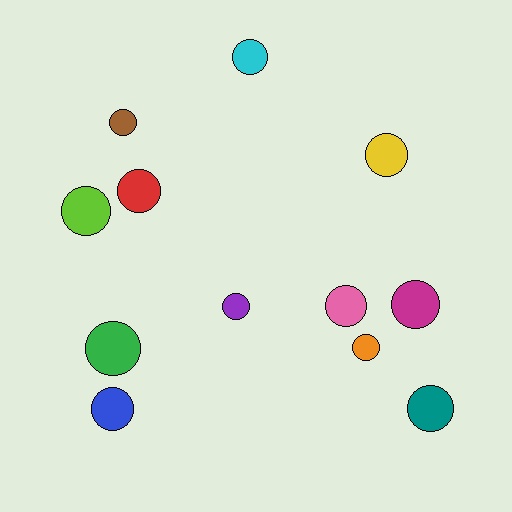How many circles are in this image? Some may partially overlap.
There are 12 circles.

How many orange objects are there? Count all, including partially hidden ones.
There is 1 orange object.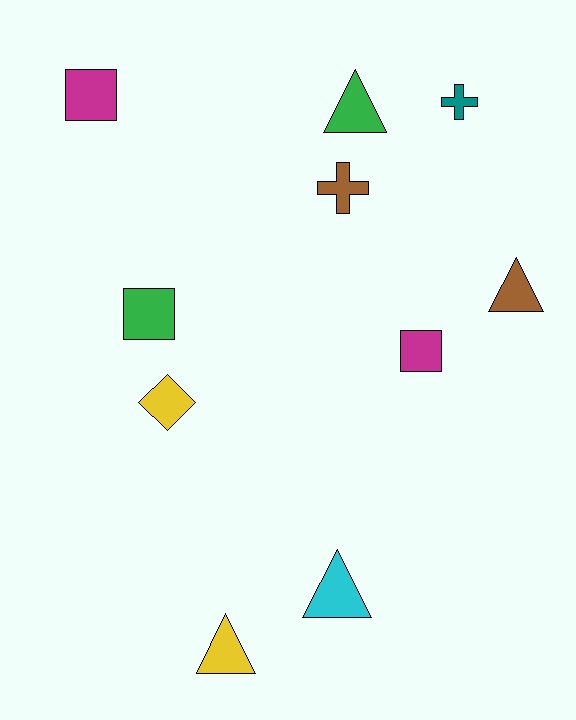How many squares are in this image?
There are 3 squares.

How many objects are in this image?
There are 10 objects.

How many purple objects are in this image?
There are no purple objects.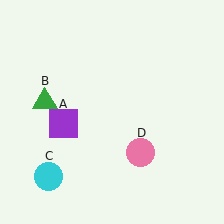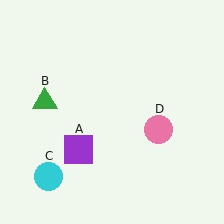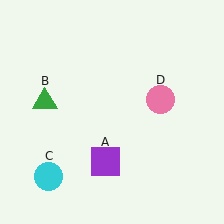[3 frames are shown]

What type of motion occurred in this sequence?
The purple square (object A), pink circle (object D) rotated counterclockwise around the center of the scene.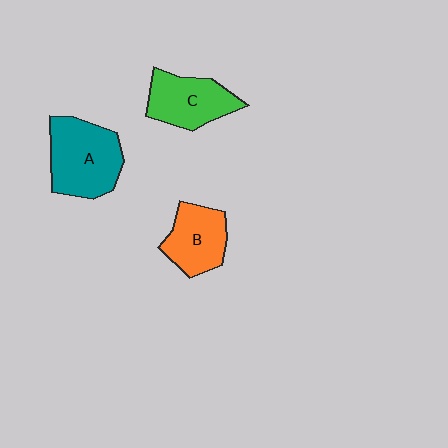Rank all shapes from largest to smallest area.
From largest to smallest: A (teal), C (green), B (orange).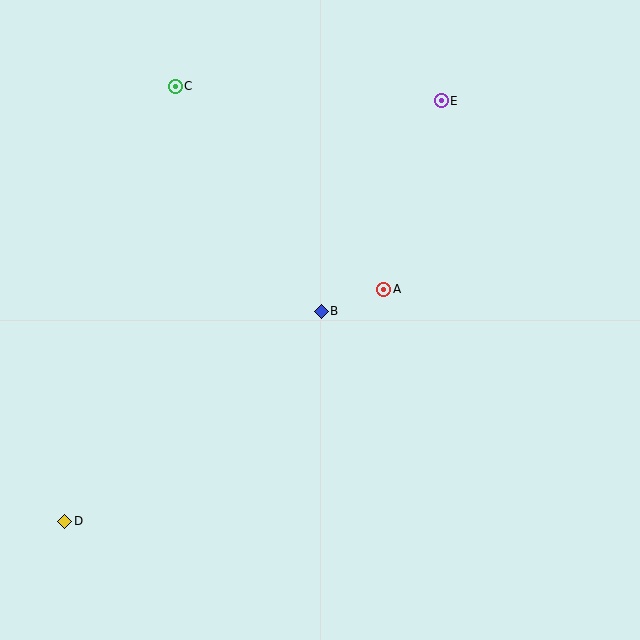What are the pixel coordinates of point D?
Point D is at (65, 521).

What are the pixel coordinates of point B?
Point B is at (321, 311).